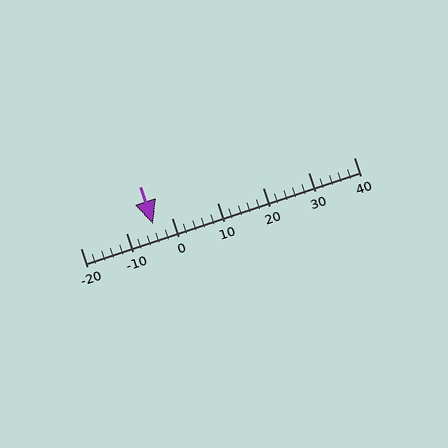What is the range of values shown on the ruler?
The ruler shows values from -20 to 40.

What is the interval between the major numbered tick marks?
The major tick marks are spaced 10 units apart.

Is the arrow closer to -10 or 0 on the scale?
The arrow is closer to 0.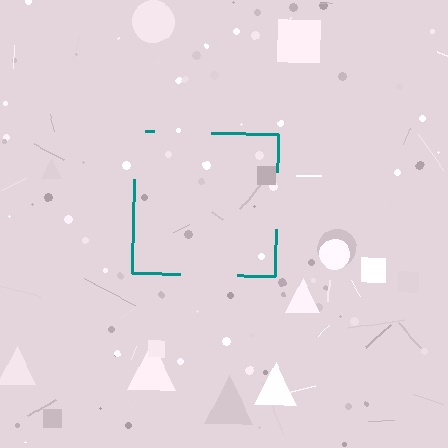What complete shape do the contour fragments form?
The contour fragments form a square.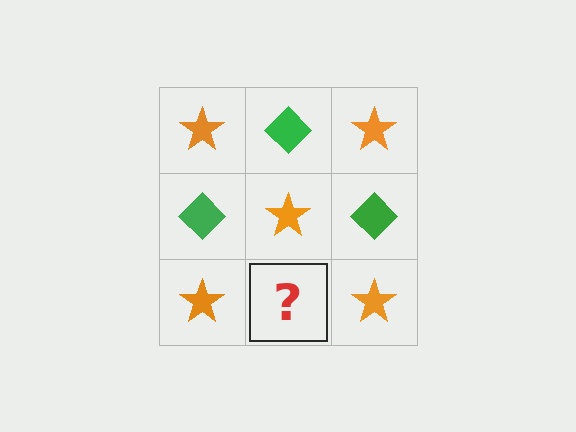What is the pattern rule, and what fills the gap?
The rule is that it alternates orange star and green diamond in a checkerboard pattern. The gap should be filled with a green diamond.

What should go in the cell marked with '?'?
The missing cell should contain a green diamond.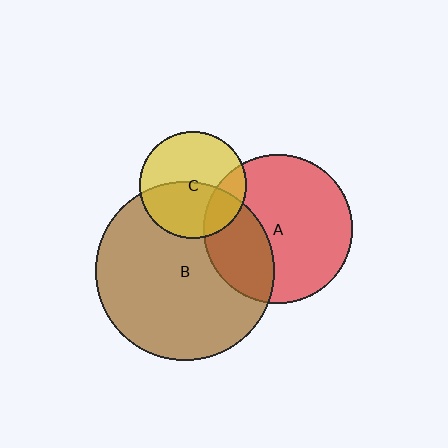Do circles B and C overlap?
Yes.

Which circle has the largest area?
Circle B (brown).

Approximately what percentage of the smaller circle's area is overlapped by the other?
Approximately 45%.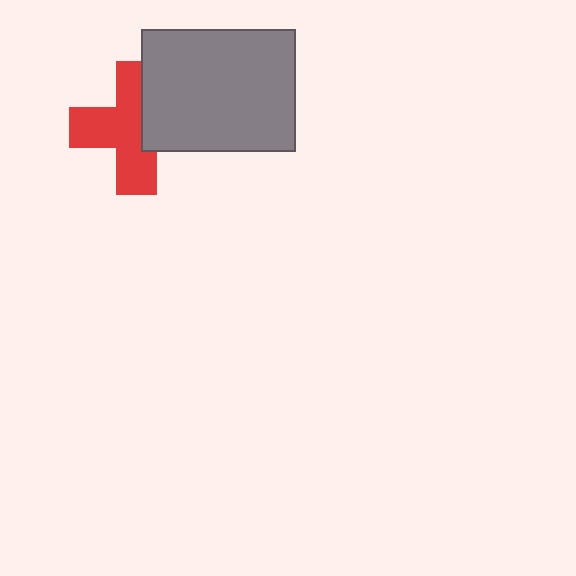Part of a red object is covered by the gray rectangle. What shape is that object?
It is a cross.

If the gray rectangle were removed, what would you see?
You would see the complete red cross.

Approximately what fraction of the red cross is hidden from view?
Roughly 35% of the red cross is hidden behind the gray rectangle.